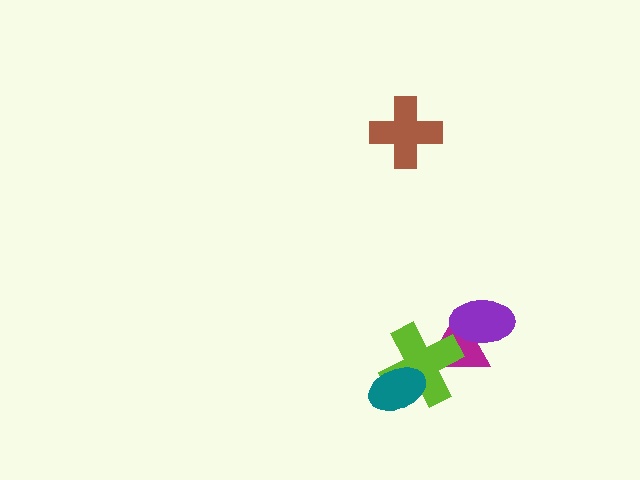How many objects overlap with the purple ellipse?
1 object overlaps with the purple ellipse.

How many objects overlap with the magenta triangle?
2 objects overlap with the magenta triangle.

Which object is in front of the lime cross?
The teal ellipse is in front of the lime cross.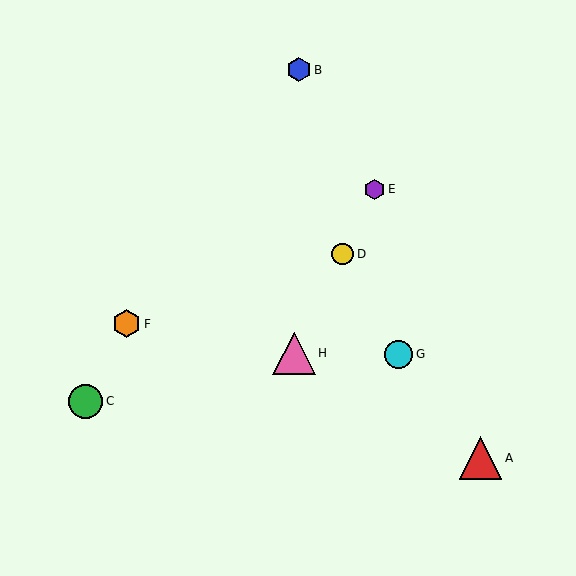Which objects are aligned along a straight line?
Objects D, E, H are aligned along a straight line.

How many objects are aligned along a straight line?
3 objects (D, E, H) are aligned along a straight line.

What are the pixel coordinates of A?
Object A is at (480, 458).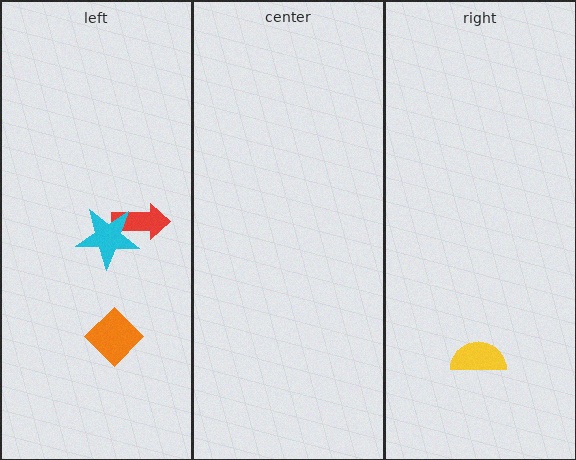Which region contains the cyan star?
The left region.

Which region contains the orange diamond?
The left region.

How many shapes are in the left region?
3.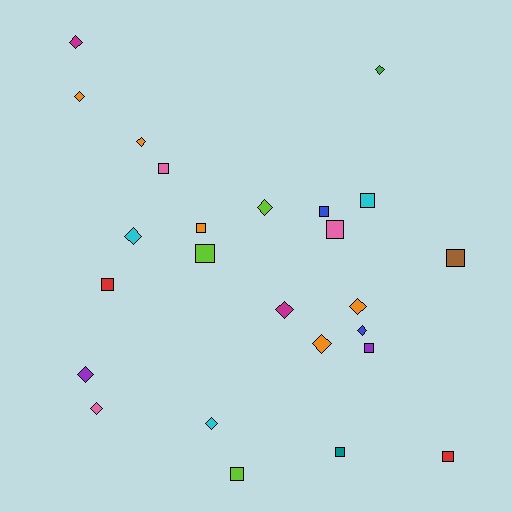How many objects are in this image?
There are 25 objects.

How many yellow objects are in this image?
There are no yellow objects.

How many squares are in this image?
There are 12 squares.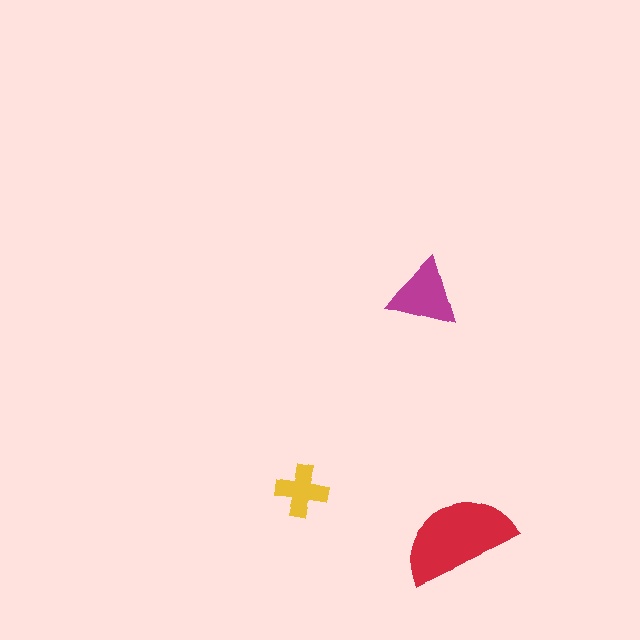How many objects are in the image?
There are 3 objects in the image.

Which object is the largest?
The red semicircle.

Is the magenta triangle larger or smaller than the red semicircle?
Smaller.